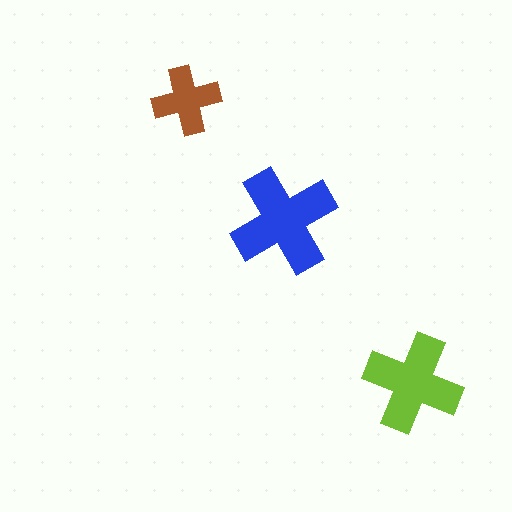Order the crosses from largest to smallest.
the blue one, the lime one, the brown one.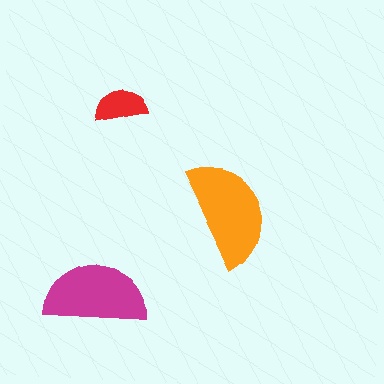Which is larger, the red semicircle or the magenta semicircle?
The magenta one.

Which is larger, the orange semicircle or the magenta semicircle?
The orange one.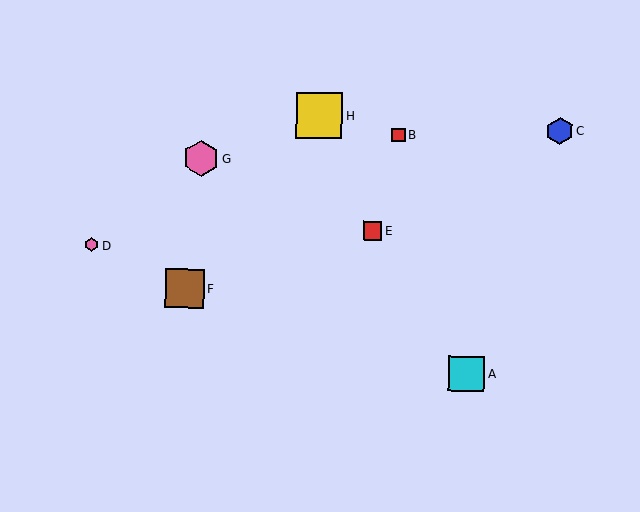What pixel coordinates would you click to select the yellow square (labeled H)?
Click at (319, 116) to select the yellow square H.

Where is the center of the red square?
The center of the red square is at (373, 230).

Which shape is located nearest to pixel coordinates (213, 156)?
The pink hexagon (labeled G) at (201, 158) is nearest to that location.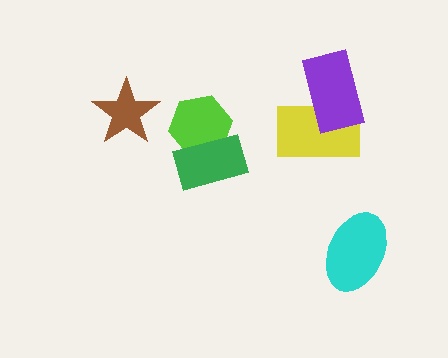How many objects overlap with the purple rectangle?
1 object overlaps with the purple rectangle.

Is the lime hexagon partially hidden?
Yes, it is partially covered by another shape.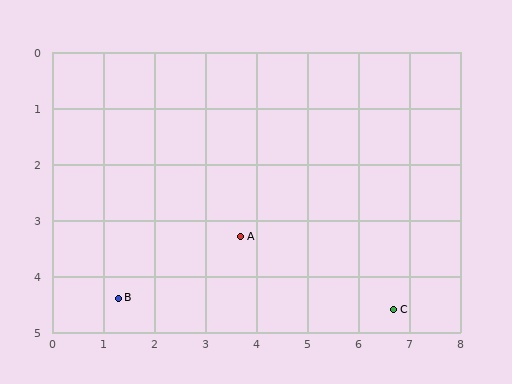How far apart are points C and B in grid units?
Points C and B are about 5.4 grid units apart.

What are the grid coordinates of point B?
Point B is at approximately (1.3, 4.4).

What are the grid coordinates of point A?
Point A is at approximately (3.7, 3.3).